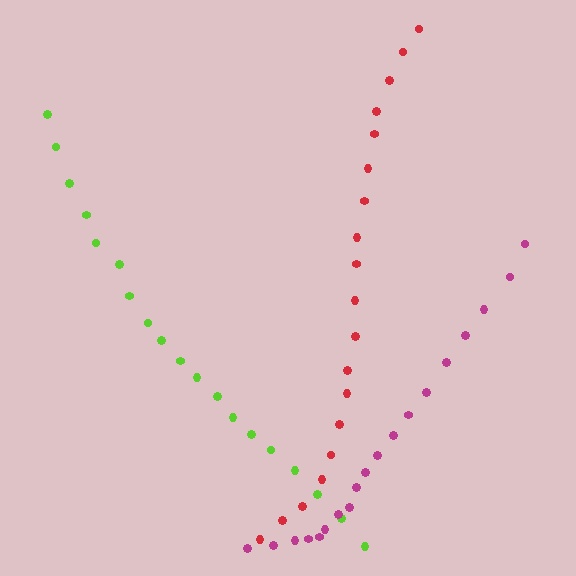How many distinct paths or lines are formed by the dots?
There are 3 distinct paths.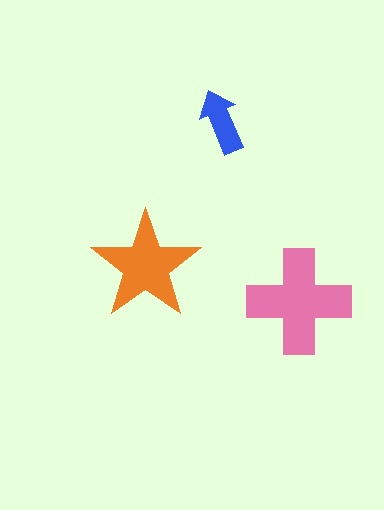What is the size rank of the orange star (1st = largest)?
2nd.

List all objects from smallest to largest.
The blue arrow, the orange star, the pink cross.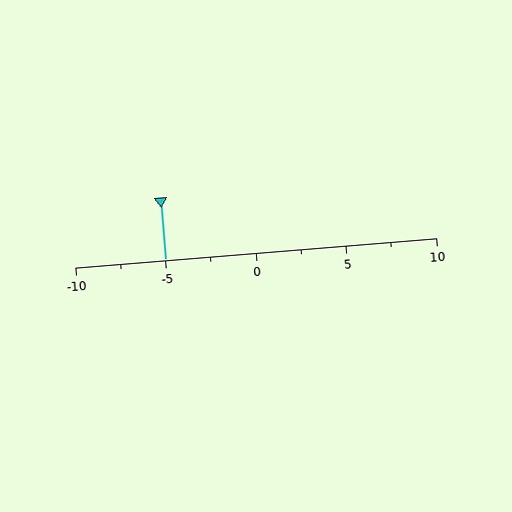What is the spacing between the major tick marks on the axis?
The major ticks are spaced 5 apart.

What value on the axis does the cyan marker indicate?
The marker indicates approximately -5.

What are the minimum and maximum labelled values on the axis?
The axis runs from -10 to 10.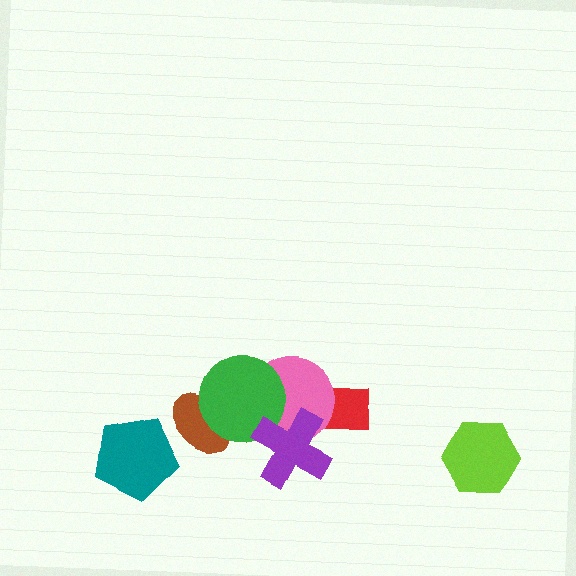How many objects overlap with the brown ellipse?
1 object overlaps with the brown ellipse.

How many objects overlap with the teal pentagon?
0 objects overlap with the teal pentagon.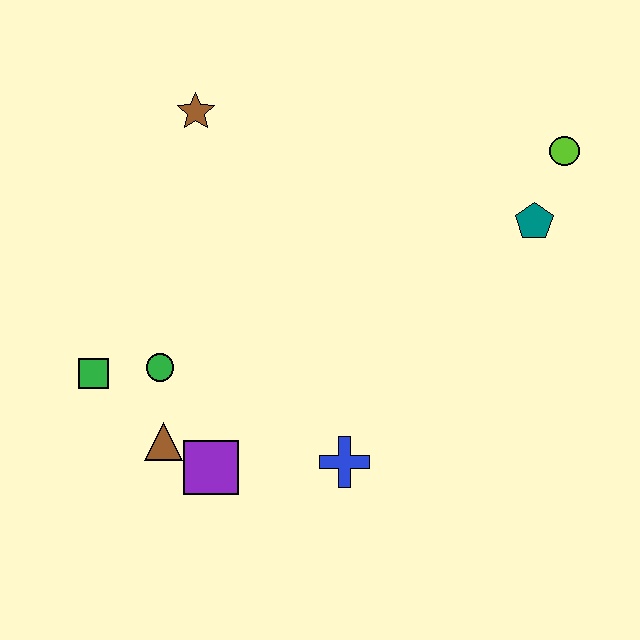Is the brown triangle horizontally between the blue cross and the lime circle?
No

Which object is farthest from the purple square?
The lime circle is farthest from the purple square.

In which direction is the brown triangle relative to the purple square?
The brown triangle is to the left of the purple square.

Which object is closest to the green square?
The green circle is closest to the green square.